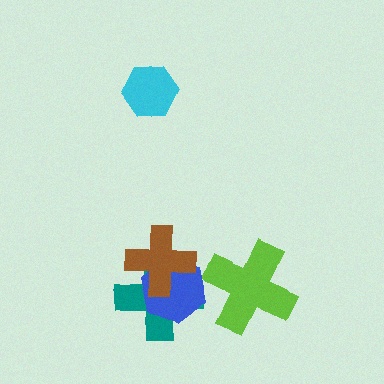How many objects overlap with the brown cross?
2 objects overlap with the brown cross.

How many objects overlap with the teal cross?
2 objects overlap with the teal cross.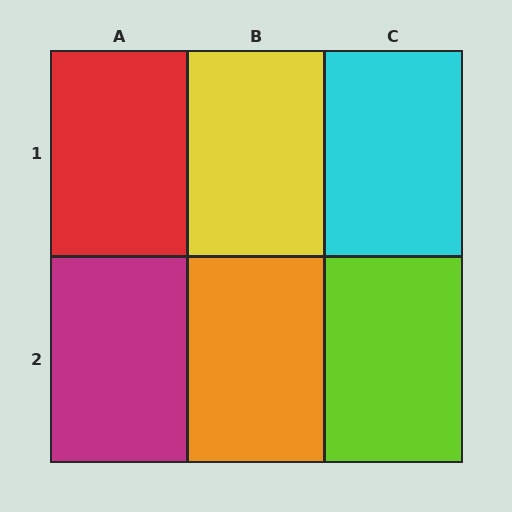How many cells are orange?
1 cell is orange.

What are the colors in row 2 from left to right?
Magenta, orange, lime.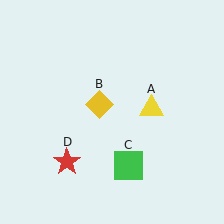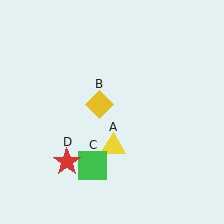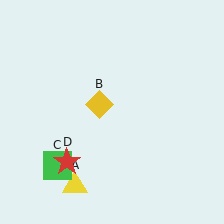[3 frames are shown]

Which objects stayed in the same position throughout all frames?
Yellow diamond (object B) and red star (object D) remained stationary.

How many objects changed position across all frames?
2 objects changed position: yellow triangle (object A), green square (object C).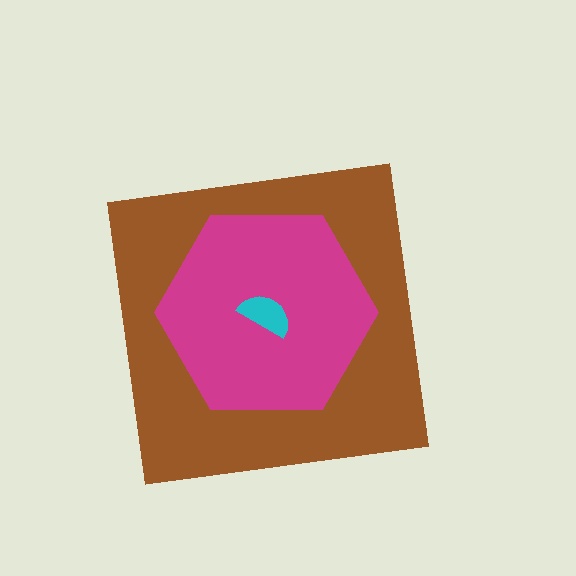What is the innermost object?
The cyan semicircle.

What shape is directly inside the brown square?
The magenta hexagon.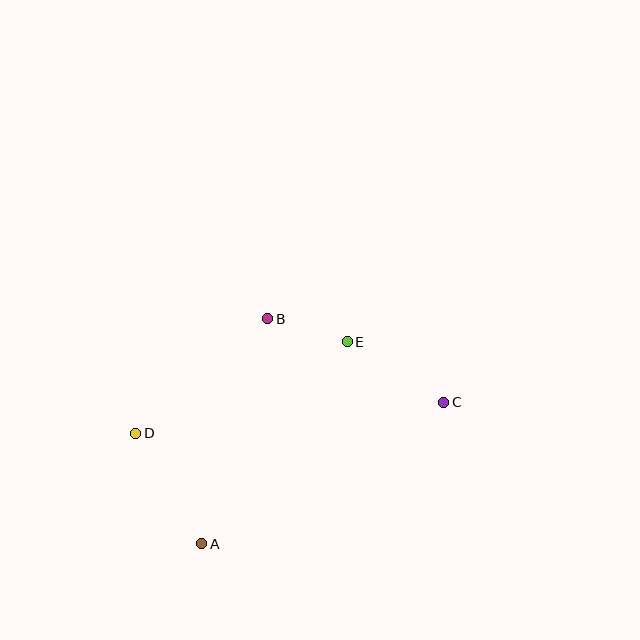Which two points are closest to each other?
Points B and E are closest to each other.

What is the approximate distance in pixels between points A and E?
The distance between A and E is approximately 249 pixels.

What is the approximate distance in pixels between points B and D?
The distance between B and D is approximately 175 pixels.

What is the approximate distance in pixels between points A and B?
The distance between A and B is approximately 234 pixels.